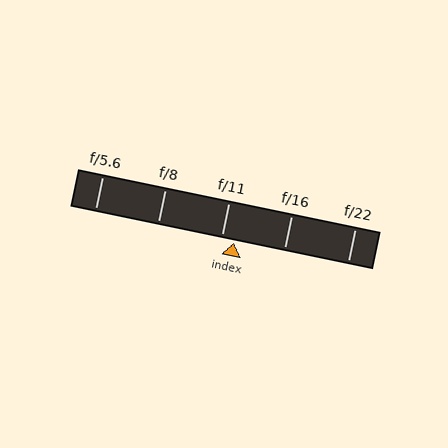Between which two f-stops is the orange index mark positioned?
The index mark is between f/11 and f/16.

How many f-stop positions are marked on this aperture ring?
There are 5 f-stop positions marked.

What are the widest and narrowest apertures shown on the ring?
The widest aperture shown is f/5.6 and the narrowest is f/22.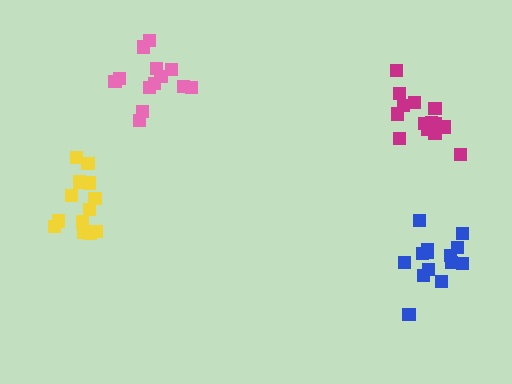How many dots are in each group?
Group 1: 14 dots, Group 2: 13 dots, Group 3: 14 dots, Group 4: 13 dots (54 total).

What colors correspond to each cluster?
The clusters are colored: blue, pink, magenta, yellow.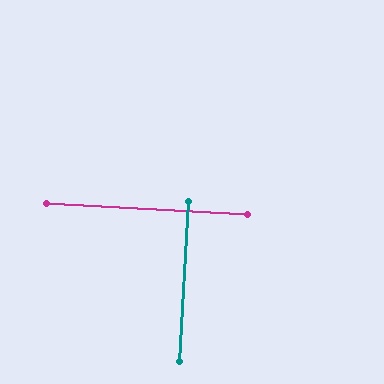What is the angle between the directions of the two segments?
Approximately 90 degrees.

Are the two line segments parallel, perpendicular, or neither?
Perpendicular — they meet at approximately 90°.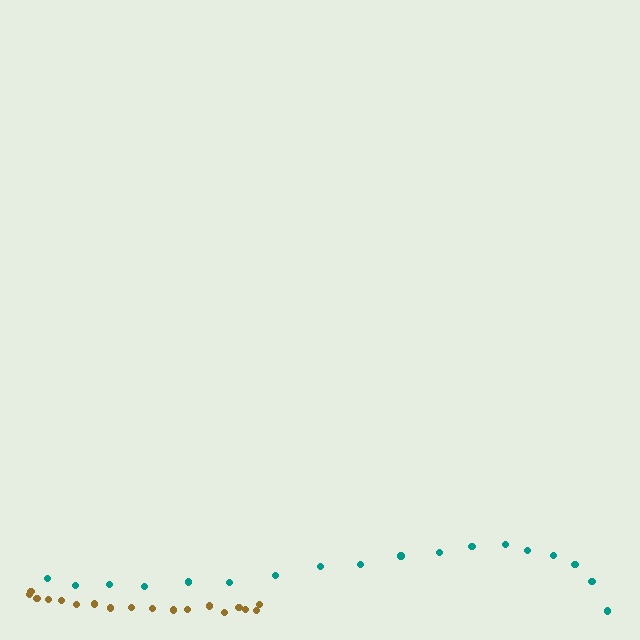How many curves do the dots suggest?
There are 2 distinct paths.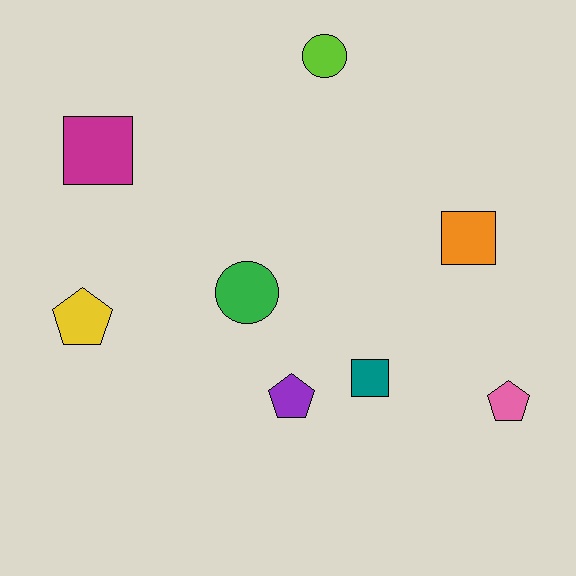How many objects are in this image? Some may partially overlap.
There are 8 objects.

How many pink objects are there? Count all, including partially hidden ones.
There is 1 pink object.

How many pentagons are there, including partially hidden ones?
There are 3 pentagons.